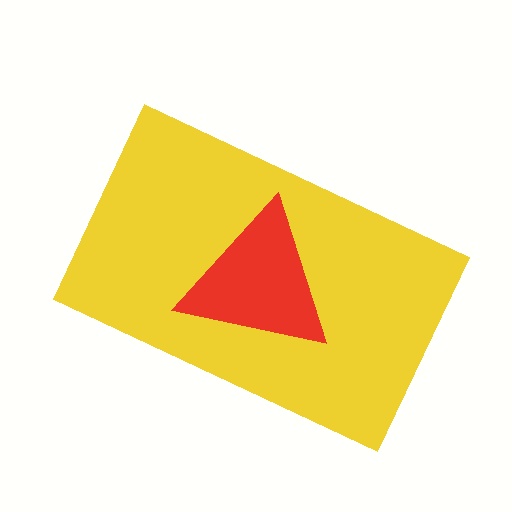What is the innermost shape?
The red triangle.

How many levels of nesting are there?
2.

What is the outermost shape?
The yellow rectangle.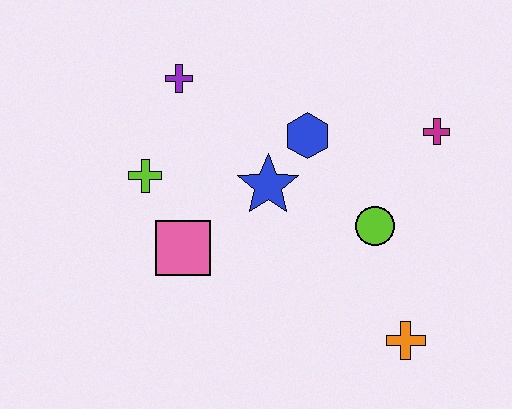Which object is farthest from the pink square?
The magenta cross is farthest from the pink square.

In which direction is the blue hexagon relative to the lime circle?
The blue hexagon is above the lime circle.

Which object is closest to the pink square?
The lime cross is closest to the pink square.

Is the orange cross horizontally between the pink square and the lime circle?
No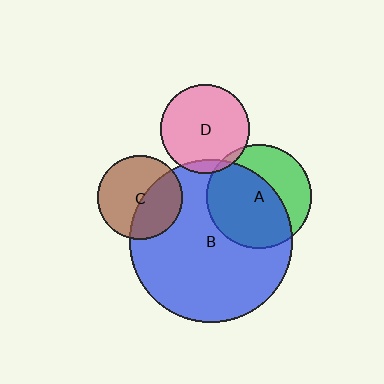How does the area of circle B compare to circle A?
Approximately 2.4 times.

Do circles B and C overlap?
Yes.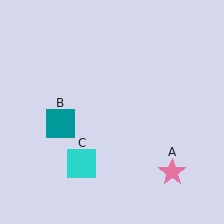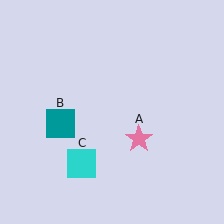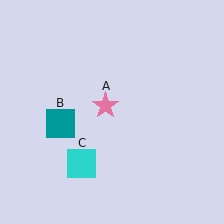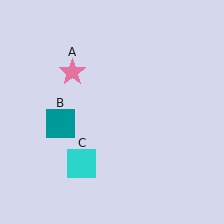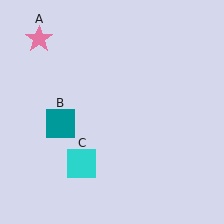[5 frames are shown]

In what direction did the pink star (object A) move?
The pink star (object A) moved up and to the left.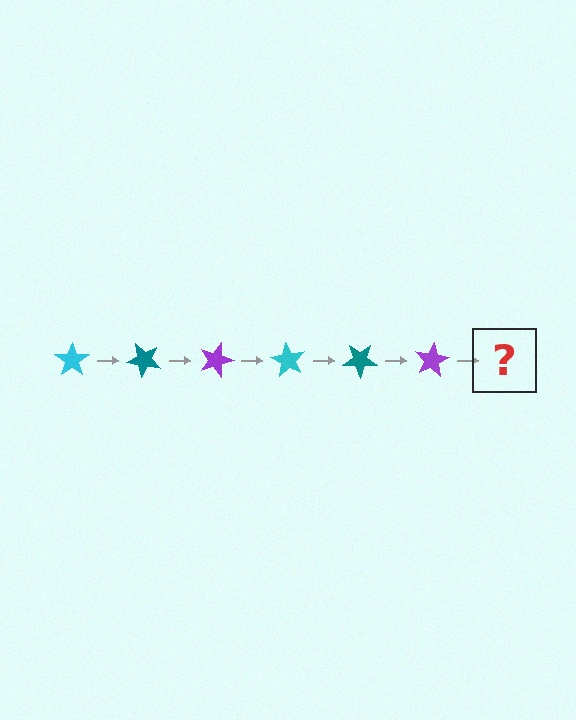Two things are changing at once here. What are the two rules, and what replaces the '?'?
The two rules are that it rotates 45 degrees each step and the color cycles through cyan, teal, and purple. The '?' should be a cyan star, rotated 270 degrees from the start.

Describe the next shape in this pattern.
It should be a cyan star, rotated 270 degrees from the start.